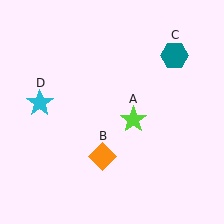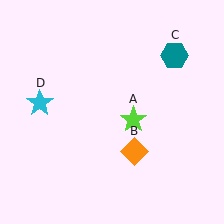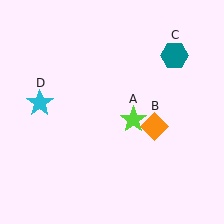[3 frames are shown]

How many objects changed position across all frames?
1 object changed position: orange diamond (object B).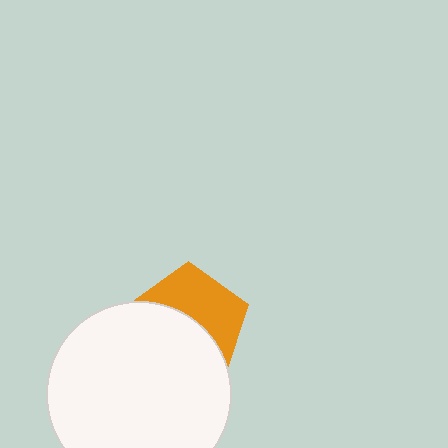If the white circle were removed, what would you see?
You would see the complete orange pentagon.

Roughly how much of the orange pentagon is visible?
About half of it is visible (roughly 47%).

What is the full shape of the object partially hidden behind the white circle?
The partially hidden object is an orange pentagon.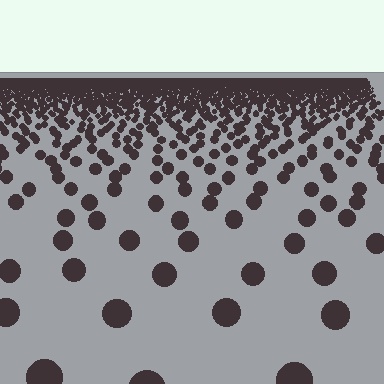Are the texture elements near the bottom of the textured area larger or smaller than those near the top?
Larger. Near the bottom, elements are closer to the viewer and appear at a bigger on-screen size.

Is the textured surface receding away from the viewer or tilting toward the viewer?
The surface is receding away from the viewer. Texture elements get smaller and denser toward the top.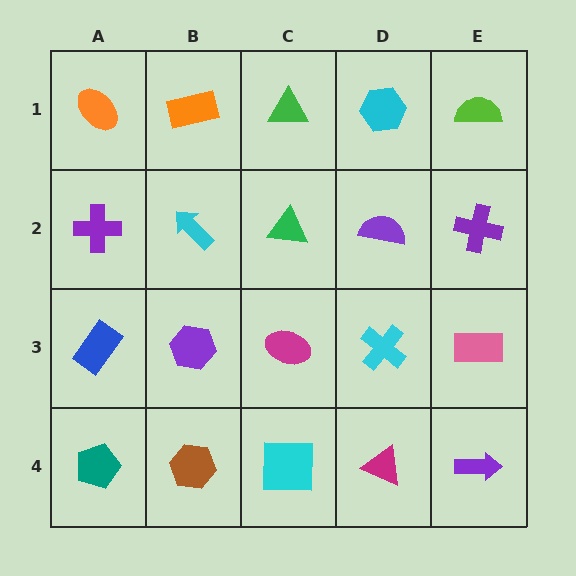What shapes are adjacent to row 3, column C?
A green triangle (row 2, column C), a cyan square (row 4, column C), a purple hexagon (row 3, column B), a cyan cross (row 3, column D).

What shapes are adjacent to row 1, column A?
A purple cross (row 2, column A), an orange rectangle (row 1, column B).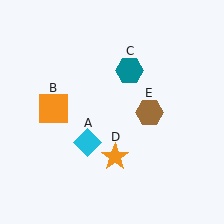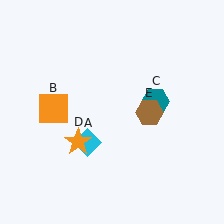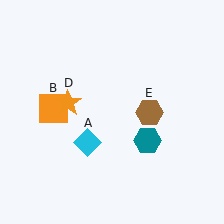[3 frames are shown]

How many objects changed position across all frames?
2 objects changed position: teal hexagon (object C), orange star (object D).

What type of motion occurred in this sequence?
The teal hexagon (object C), orange star (object D) rotated clockwise around the center of the scene.